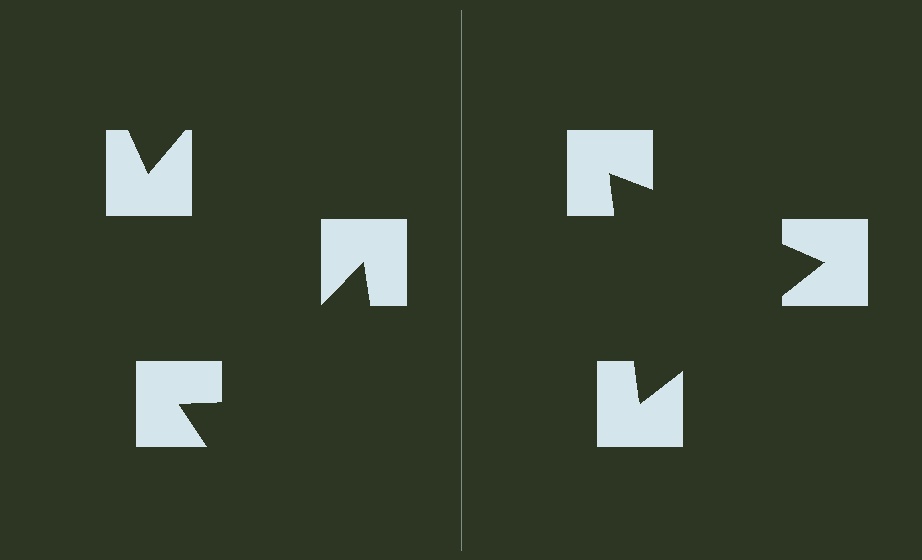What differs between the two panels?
The notched squares are positioned identically on both sides; only the wedge orientations differ. On the right they align to a triangle; on the left they are misaligned.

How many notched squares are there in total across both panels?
6 — 3 on each side.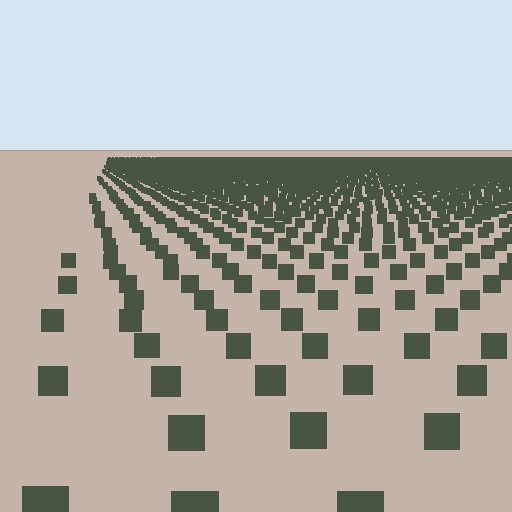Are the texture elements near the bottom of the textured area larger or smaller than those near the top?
Larger. Near the bottom, elements are closer to the viewer and appear at a bigger on-screen size.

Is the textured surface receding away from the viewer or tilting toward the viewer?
The surface is receding away from the viewer. Texture elements get smaller and denser toward the top.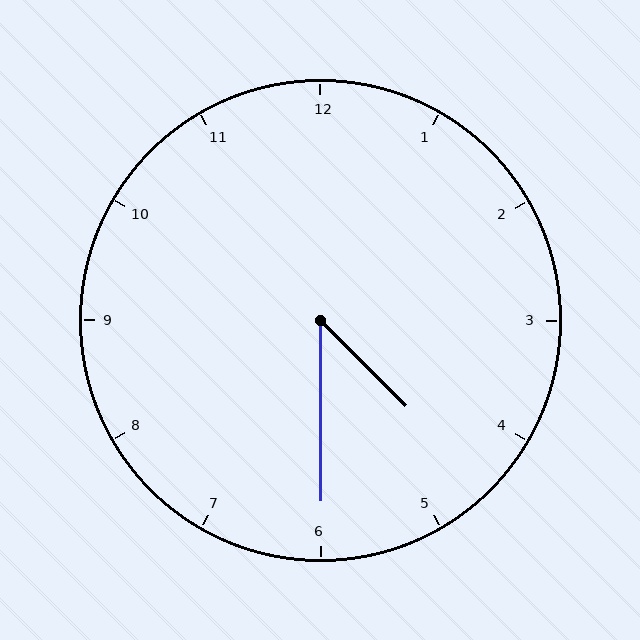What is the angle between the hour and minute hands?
Approximately 45 degrees.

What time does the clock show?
4:30.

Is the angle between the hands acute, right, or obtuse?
It is acute.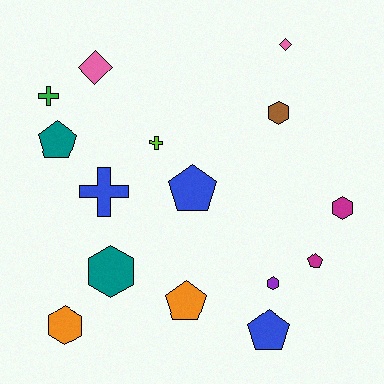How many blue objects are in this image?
There are 3 blue objects.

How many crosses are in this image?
There are 3 crosses.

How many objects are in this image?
There are 15 objects.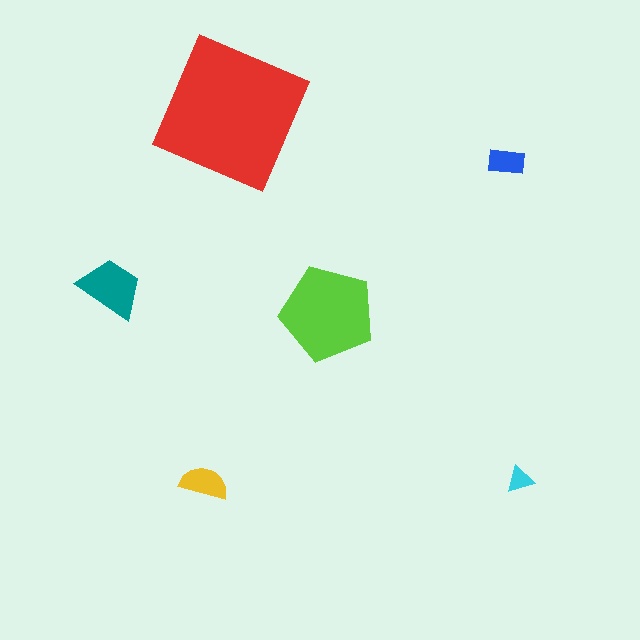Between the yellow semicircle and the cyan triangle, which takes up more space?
The yellow semicircle.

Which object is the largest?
The red square.